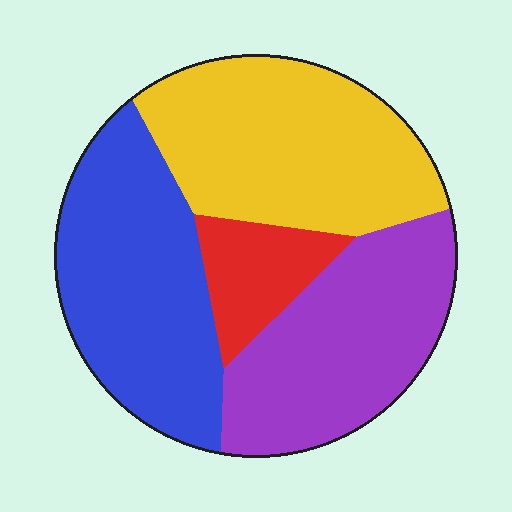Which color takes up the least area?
Red, at roughly 10%.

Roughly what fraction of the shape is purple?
Purple takes up between a quarter and a half of the shape.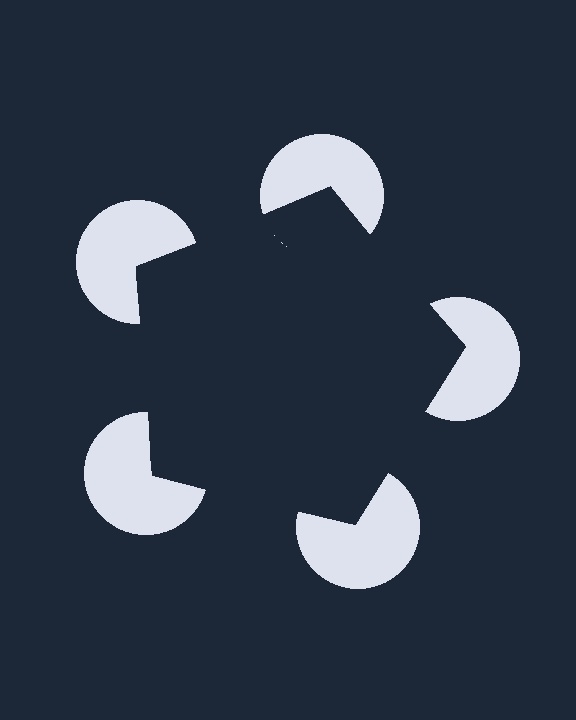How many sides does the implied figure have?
5 sides.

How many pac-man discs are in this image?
There are 5 — one at each vertex of the illusory pentagon.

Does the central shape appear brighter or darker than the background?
It typically appears slightly darker than the background, even though no actual brightness change is drawn.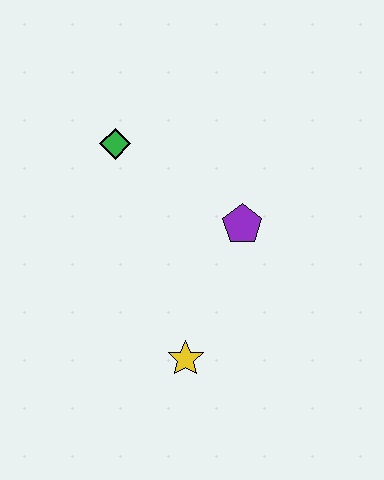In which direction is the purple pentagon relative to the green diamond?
The purple pentagon is to the right of the green diamond.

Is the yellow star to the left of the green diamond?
No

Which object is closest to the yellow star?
The purple pentagon is closest to the yellow star.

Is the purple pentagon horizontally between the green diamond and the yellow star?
No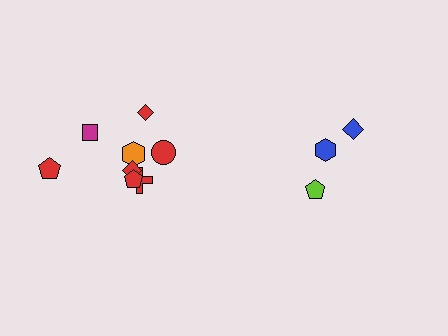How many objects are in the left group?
There are 8 objects.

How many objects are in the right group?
There are 3 objects.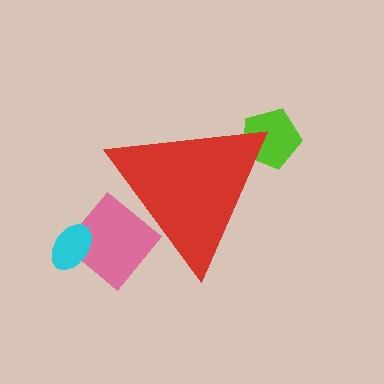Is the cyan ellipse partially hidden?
No, the cyan ellipse is fully visible.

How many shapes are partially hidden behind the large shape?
2 shapes are partially hidden.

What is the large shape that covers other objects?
A red triangle.